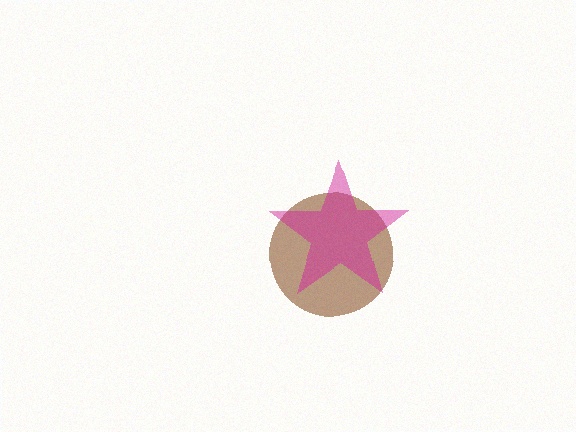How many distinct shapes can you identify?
There are 2 distinct shapes: a brown circle, a magenta star.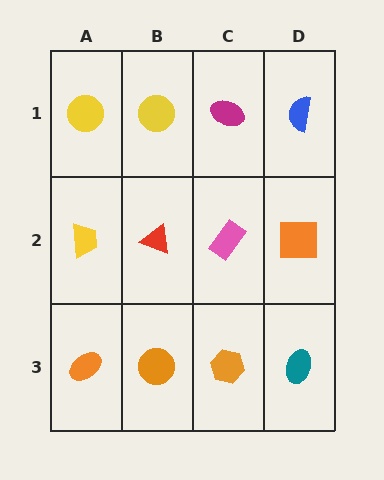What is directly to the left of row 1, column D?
A magenta ellipse.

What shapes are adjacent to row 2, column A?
A yellow circle (row 1, column A), an orange ellipse (row 3, column A), a red triangle (row 2, column B).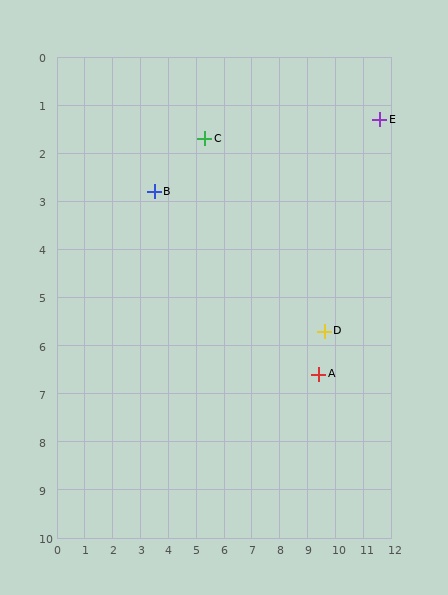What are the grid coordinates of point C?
Point C is at approximately (5.3, 1.7).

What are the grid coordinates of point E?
Point E is at approximately (11.6, 1.3).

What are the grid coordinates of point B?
Point B is at approximately (3.5, 2.8).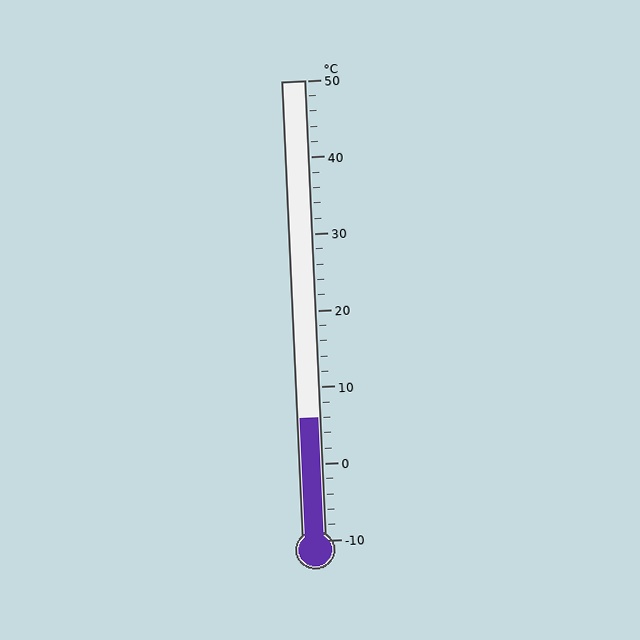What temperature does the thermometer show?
The thermometer shows approximately 6°C.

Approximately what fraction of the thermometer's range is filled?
The thermometer is filled to approximately 25% of its range.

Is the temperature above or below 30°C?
The temperature is below 30°C.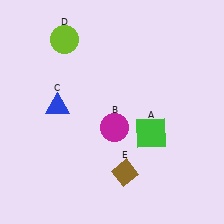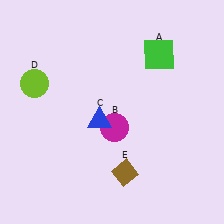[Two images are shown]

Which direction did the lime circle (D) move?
The lime circle (D) moved down.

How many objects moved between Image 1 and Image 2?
3 objects moved between the two images.